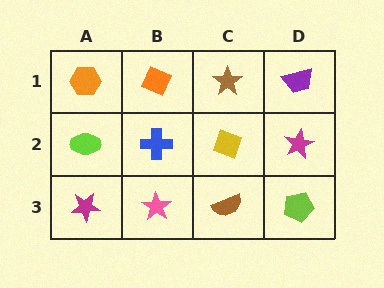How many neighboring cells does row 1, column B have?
3.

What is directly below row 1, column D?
A magenta star.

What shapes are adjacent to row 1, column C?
A yellow diamond (row 2, column C), an orange diamond (row 1, column B), a purple trapezoid (row 1, column D).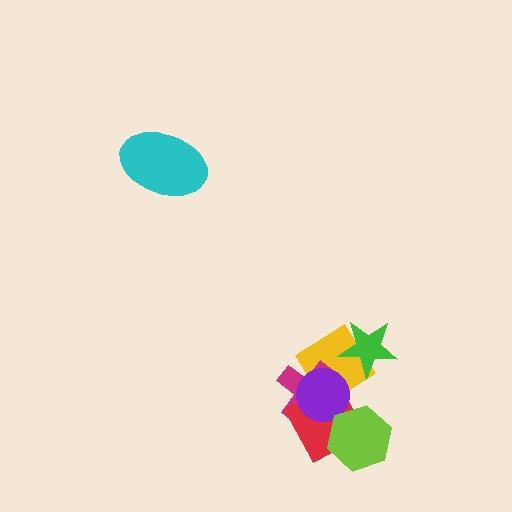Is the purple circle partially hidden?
No, no other shape covers it.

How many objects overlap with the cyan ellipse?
0 objects overlap with the cyan ellipse.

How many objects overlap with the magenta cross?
3 objects overlap with the magenta cross.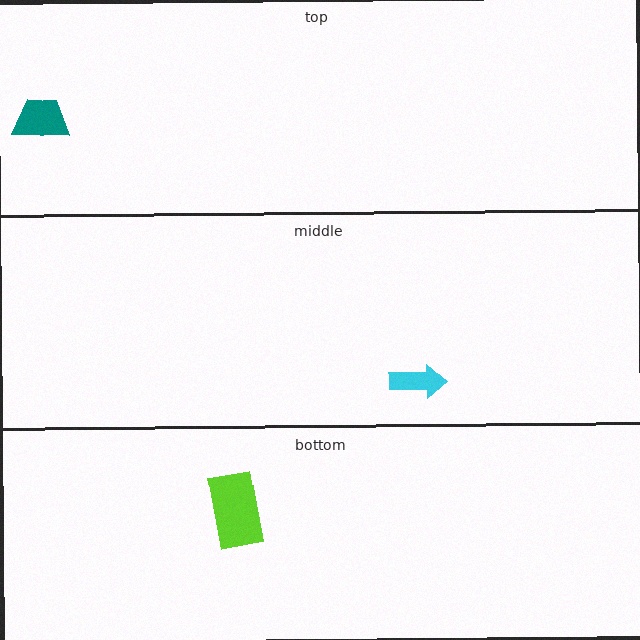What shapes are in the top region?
The teal trapezoid.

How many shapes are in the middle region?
1.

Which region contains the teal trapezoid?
The top region.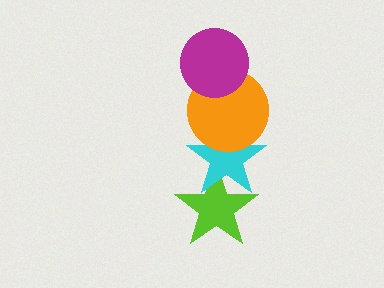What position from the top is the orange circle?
The orange circle is 2nd from the top.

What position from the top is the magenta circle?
The magenta circle is 1st from the top.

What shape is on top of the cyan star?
The orange circle is on top of the cyan star.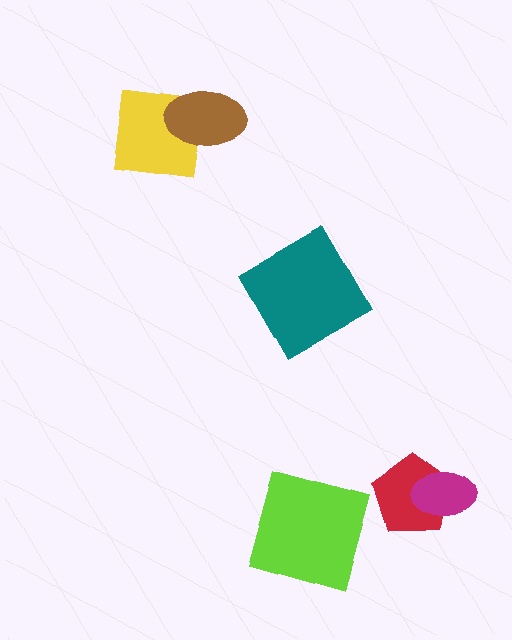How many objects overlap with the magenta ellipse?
1 object overlaps with the magenta ellipse.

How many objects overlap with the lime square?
0 objects overlap with the lime square.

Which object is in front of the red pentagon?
The magenta ellipse is in front of the red pentagon.